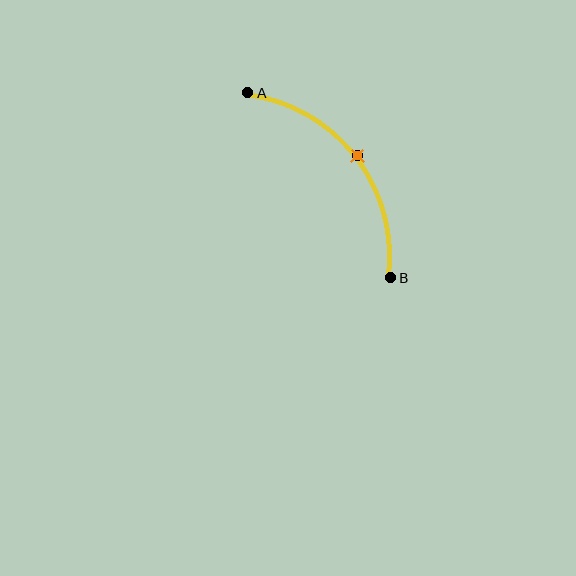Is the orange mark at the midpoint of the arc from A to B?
Yes. The orange mark lies on the arc at equal arc-length from both A and B — it is the arc midpoint.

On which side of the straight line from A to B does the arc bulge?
The arc bulges above and to the right of the straight line connecting A and B.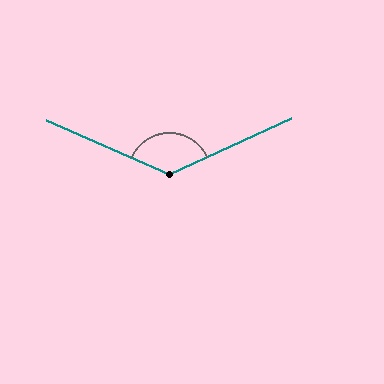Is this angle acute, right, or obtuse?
It is obtuse.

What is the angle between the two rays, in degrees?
Approximately 132 degrees.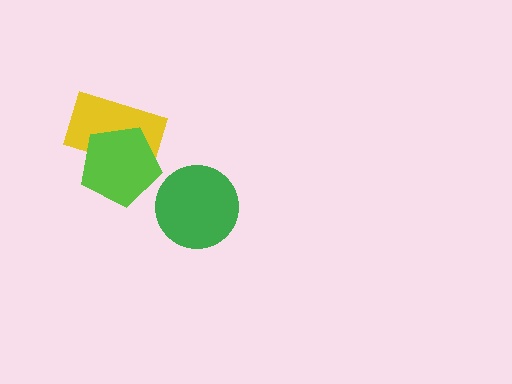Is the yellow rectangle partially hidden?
Yes, it is partially covered by another shape.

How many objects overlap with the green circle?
0 objects overlap with the green circle.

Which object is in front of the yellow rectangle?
The lime pentagon is in front of the yellow rectangle.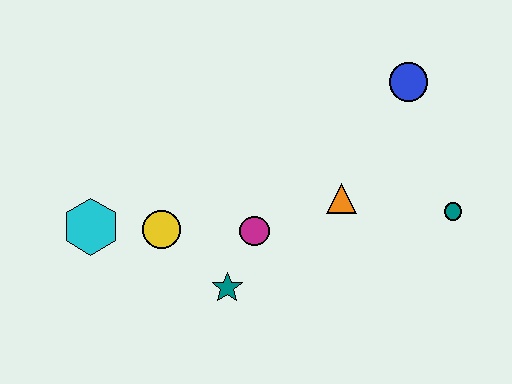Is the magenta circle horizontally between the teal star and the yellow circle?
No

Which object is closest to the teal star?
The magenta circle is closest to the teal star.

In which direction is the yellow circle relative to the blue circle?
The yellow circle is to the left of the blue circle.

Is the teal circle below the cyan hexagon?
No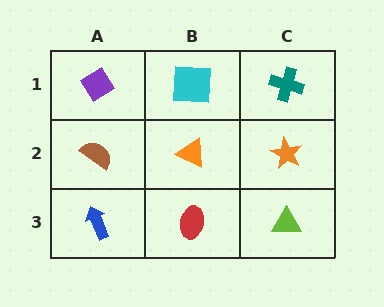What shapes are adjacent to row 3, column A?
A brown semicircle (row 2, column A), a red ellipse (row 3, column B).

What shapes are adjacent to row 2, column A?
A purple diamond (row 1, column A), a blue arrow (row 3, column A), an orange triangle (row 2, column B).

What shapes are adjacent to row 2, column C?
A teal cross (row 1, column C), a lime triangle (row 3, column C), an orange triangle (row 2, column B).